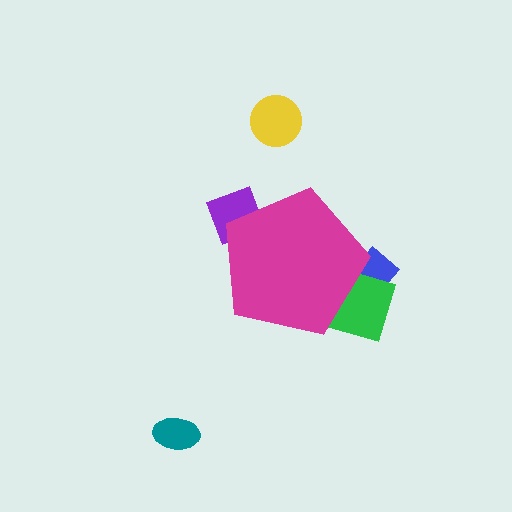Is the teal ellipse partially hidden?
No, the teal ellipse is fully visible.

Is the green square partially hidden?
Yes, the green square is partially hidden behind the magenta pentagon.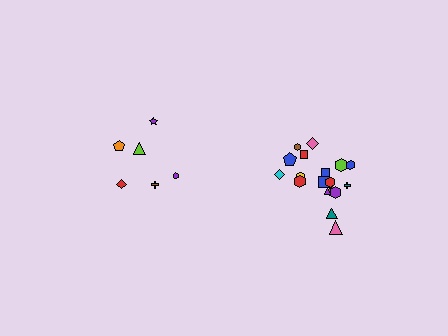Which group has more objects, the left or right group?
The right group.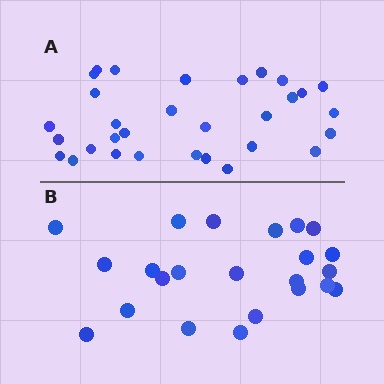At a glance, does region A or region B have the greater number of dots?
Region A (the top region) has more dots.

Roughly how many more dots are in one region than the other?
Region A has roughly 8 or so more dots than region B.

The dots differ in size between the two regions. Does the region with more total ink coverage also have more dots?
No. Region B has more total ink coverage because its dots are larger, but region A actually contains more individual dots. Total area can be misleading — the number of items is what matters here.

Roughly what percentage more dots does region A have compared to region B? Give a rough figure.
About 35% more.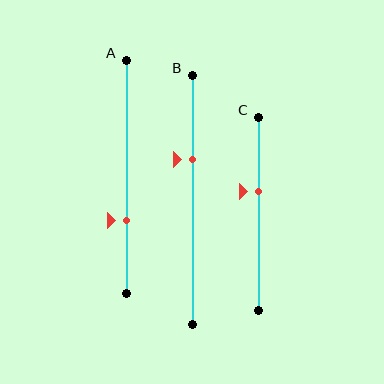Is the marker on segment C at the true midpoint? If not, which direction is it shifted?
No, the marker on segment C is shifted upward by about 11% of the segment length.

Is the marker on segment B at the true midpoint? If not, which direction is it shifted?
No, the marker on segment B is shifted upward by about 16% of the segment length.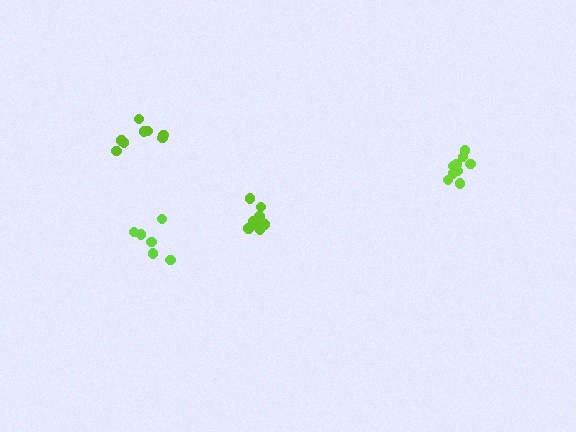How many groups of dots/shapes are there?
There are 4 groups.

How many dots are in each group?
Group 1: 10 dots, Group 2: 9 dots, Group 3: 6 dots, Group 4: 8 dots (33 total).